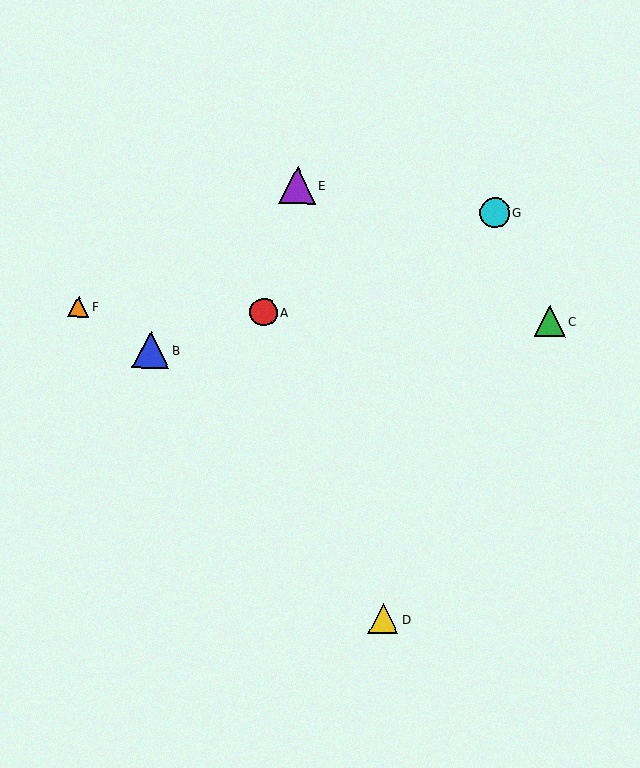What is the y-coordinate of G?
Object G is at y≈213.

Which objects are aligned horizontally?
Objects A, C, F are aligned horizontally.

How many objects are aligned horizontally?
3 objects (A, C, F) are aligned horizontally.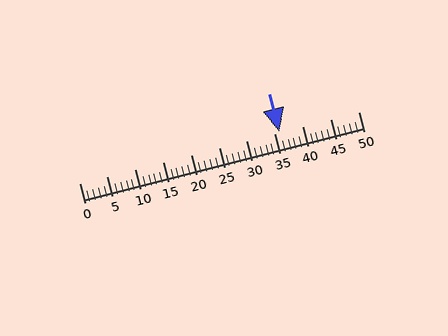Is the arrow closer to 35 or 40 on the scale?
The arrow is closer to 35.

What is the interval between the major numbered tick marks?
The major tick marks are spaced 5 units apart.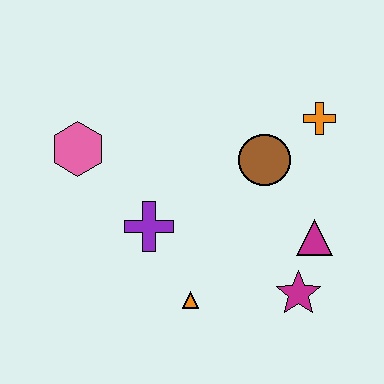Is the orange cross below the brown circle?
No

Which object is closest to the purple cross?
The orange triangle is closest to the purple cross.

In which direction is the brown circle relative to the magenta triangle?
The brown circle is above the magenta triangle.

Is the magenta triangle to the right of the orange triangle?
Yes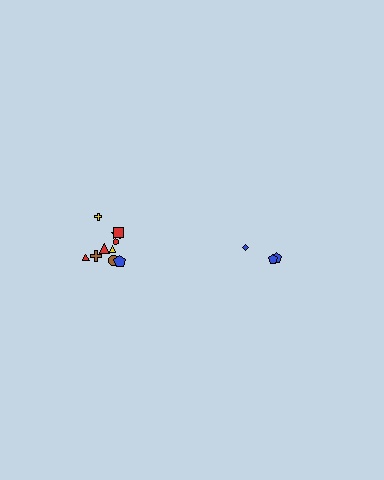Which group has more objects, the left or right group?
The left group.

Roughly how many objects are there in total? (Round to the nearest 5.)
Roughly 15 objects in total.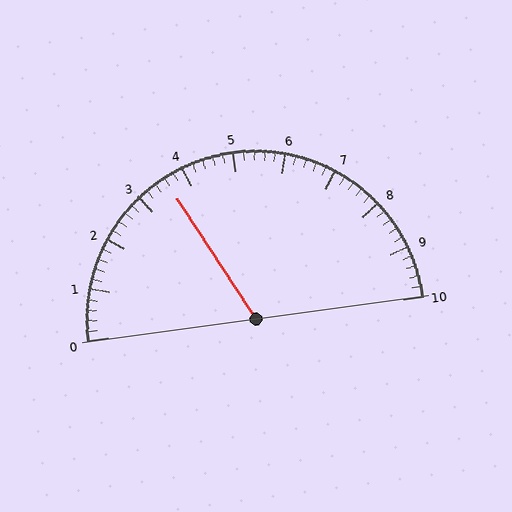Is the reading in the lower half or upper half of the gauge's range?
The reading is in the lower half of the range (0 to 10).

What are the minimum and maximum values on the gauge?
The gauge ranges from 0 to 10.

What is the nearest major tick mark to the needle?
The nearest major tick mark is 4.